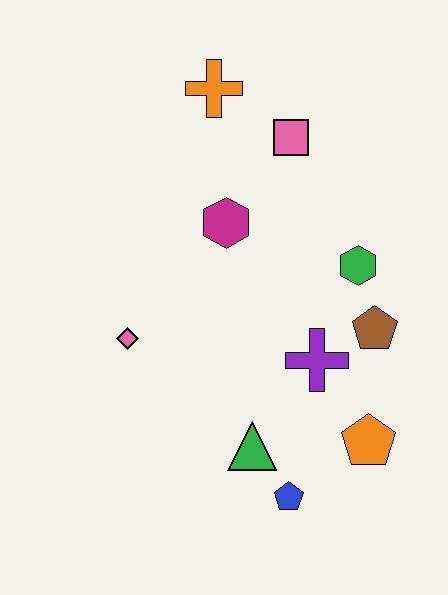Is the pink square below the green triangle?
No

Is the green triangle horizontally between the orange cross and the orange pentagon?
Yes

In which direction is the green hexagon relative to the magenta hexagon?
The green hexagon is to the right of the magenta hexagon.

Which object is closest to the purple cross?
The brown pentagon is closest to the purple cross.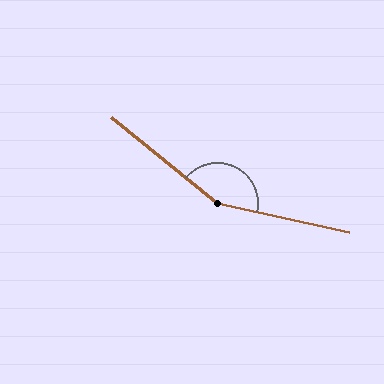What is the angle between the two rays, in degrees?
Approximately 153 degrees.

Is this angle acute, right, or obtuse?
It is obtuse.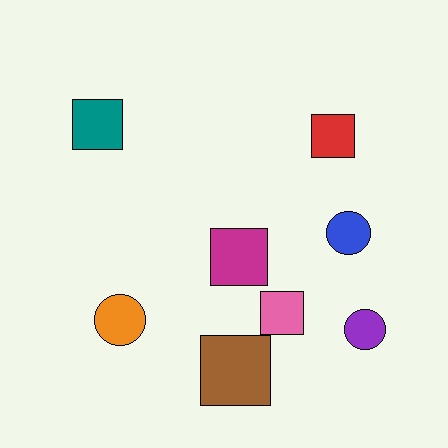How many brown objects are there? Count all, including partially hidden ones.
There is 1 brown object.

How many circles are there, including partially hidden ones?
There are 3 circles.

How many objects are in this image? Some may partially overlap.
There are 8 objects.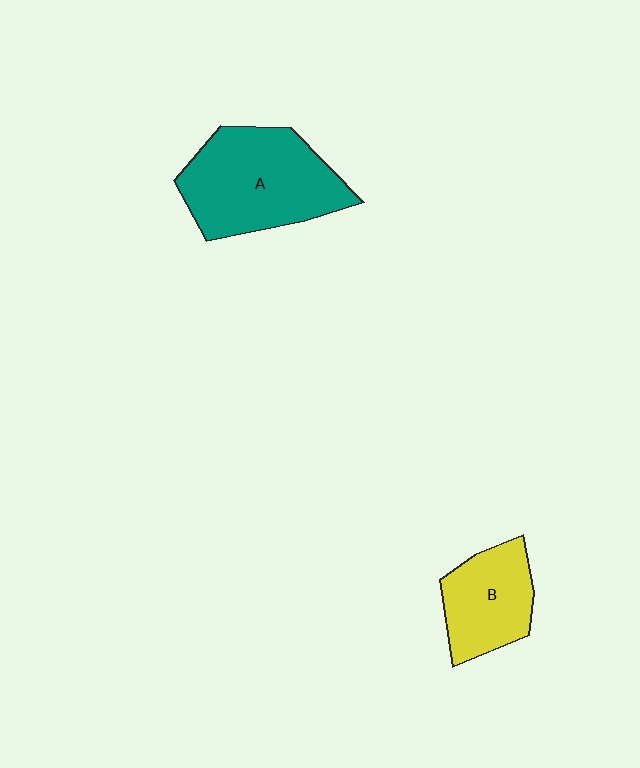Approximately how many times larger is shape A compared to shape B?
Approximately 1.6 times.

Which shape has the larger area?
Shape A (teal).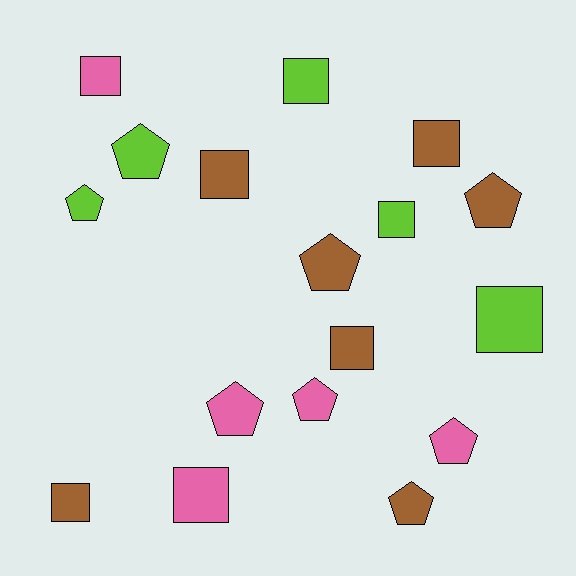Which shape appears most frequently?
Square, with 9 objects.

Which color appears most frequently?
Brown, with 7 objects.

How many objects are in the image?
There are 17 objects.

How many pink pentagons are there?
There are 3 pink pentagons.